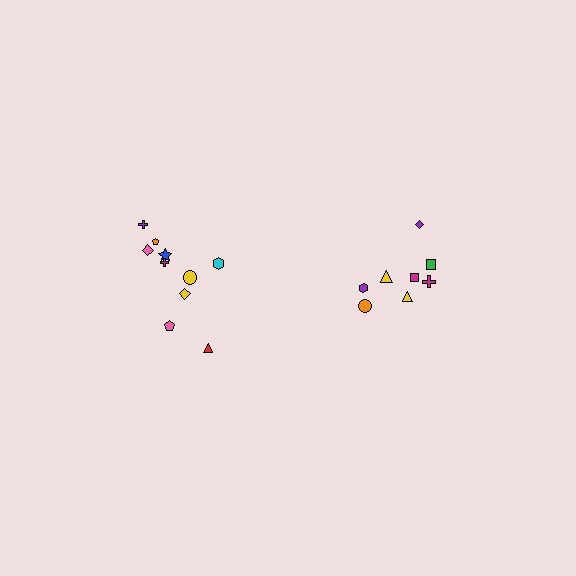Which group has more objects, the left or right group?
The left group.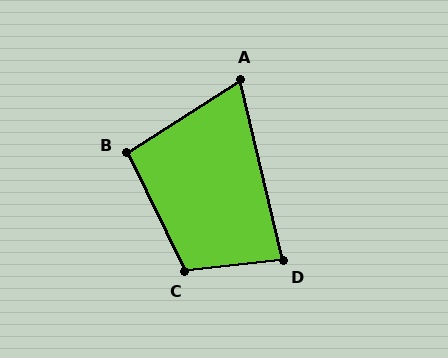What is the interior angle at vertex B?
Approximately 97 degrees (obtuse).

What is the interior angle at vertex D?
Approximately 83 degrees (acute).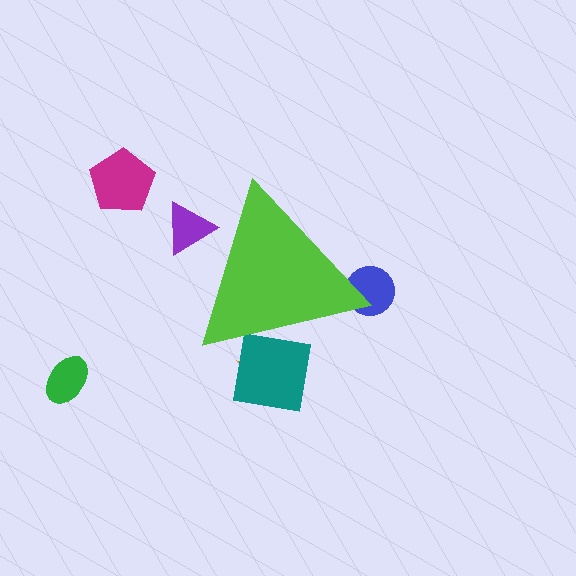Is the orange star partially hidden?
Yes, the orange star is partially hidden behind the lime triangle.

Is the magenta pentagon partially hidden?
No, the magenta pentagon is fully visible.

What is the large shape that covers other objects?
A lime triangle.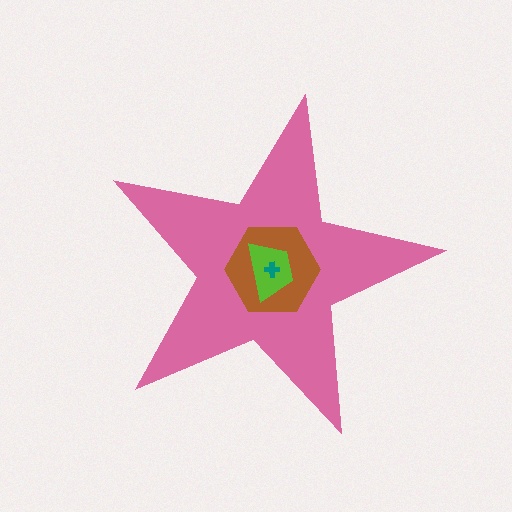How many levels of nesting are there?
4.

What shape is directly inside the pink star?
The brown hexagon.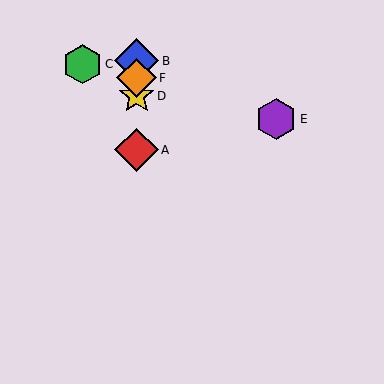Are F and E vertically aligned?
No, F is at x≈137 and E is at x≈276.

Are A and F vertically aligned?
Yes, both are at x≈137.